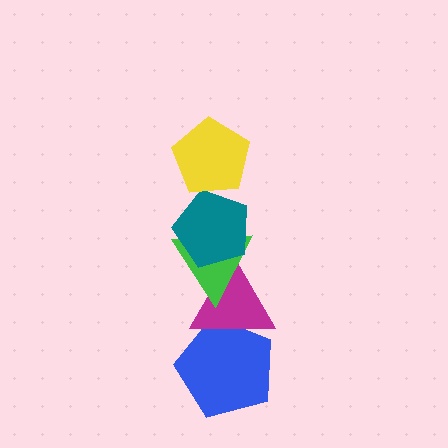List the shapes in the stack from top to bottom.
From top to bottom: the yellow pentagon, the teal pentagon, the green triangle, the magenta triangle, the blue pentagon.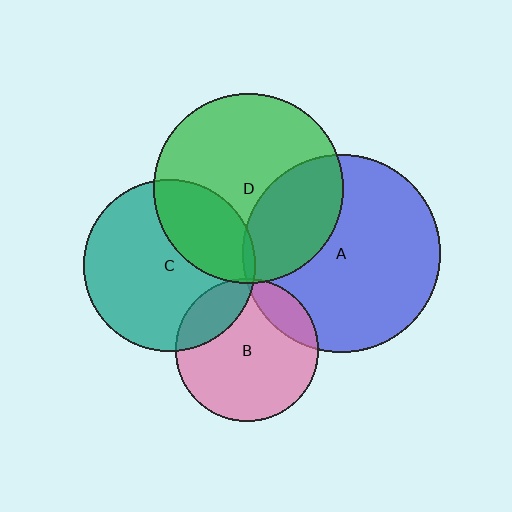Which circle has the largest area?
Circle A (blue).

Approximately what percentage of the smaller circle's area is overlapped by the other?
Approximately 5%.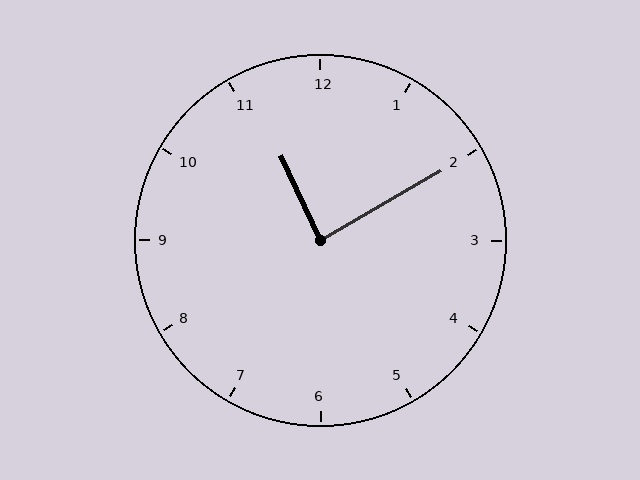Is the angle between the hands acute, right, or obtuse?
It is right.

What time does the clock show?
11:10.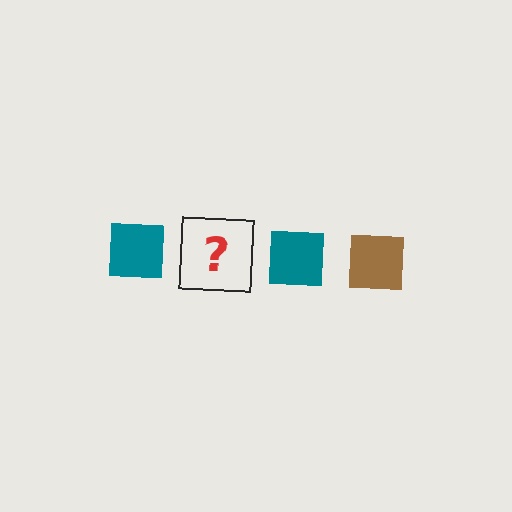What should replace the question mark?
The question mark should be replaced with a brown square.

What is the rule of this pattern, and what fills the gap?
The rule is that the pattern cycles through teal, brown squares. The gap should be filled with a brown square.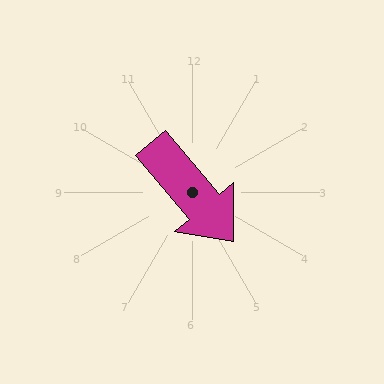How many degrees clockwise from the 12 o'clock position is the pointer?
Approximately 140 degrees.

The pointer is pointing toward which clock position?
Roughly 5 o'clock.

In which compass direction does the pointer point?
Southeast.